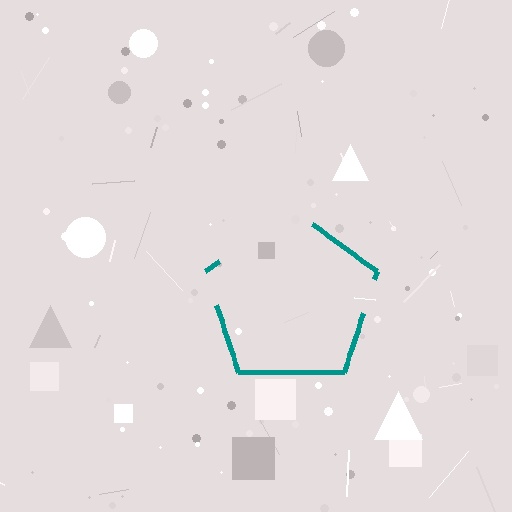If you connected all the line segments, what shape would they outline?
They would outline a pentagon.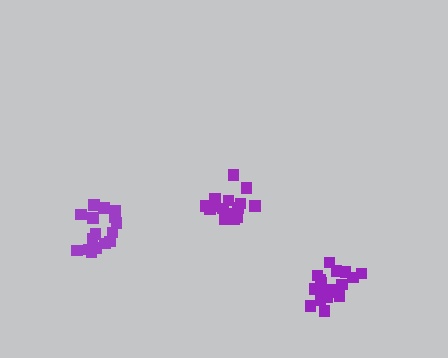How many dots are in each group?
Group 1: 16 dots, Group 2: 18 dots, Group 3: 15 dots (49 total).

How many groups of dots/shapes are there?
There are 3 groups.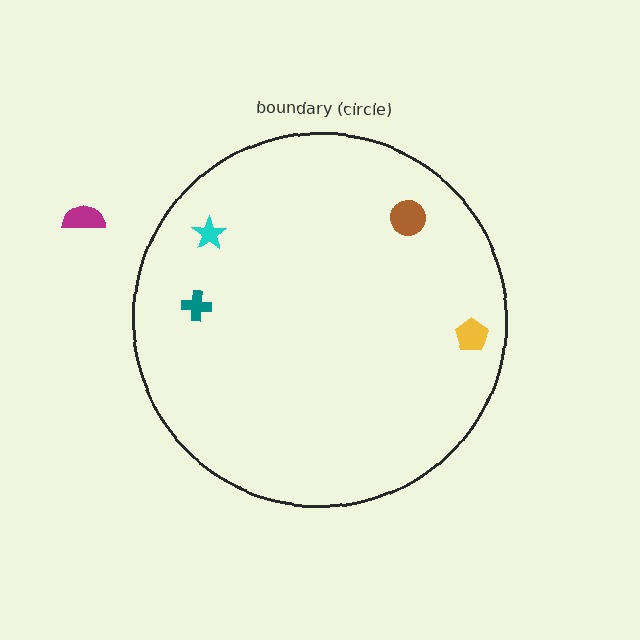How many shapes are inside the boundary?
4 inside, 1 outside.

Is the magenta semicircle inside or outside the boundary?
Outside.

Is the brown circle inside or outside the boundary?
Inside.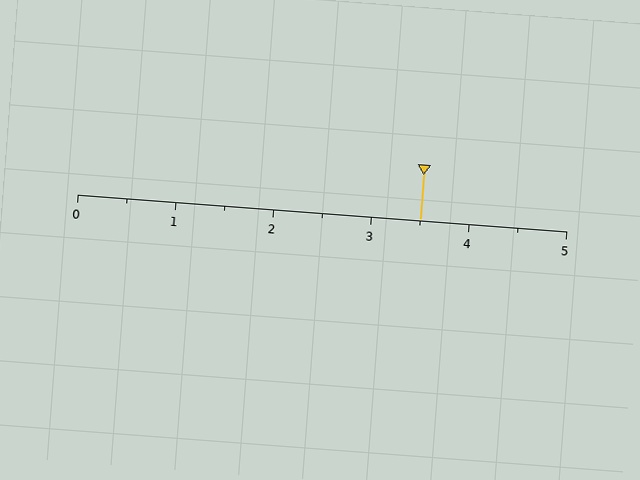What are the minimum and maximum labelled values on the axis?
The axis runs from 0 to 5.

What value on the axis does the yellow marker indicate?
The marker indicates approximately 3.5.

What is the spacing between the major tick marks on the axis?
The major ticks are spaced 1 apart.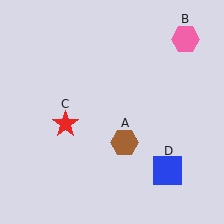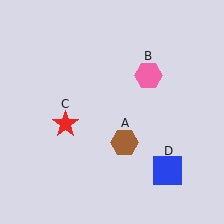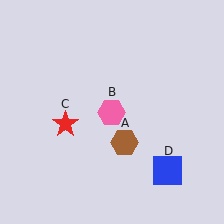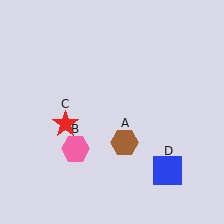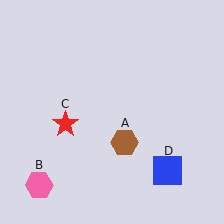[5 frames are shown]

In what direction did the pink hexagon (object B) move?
The pink hexagon (object B) moved down and to the left.